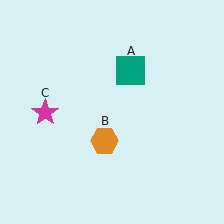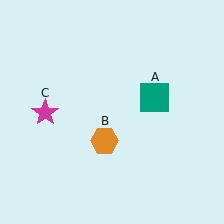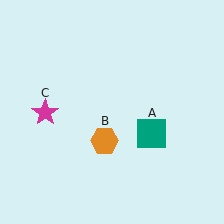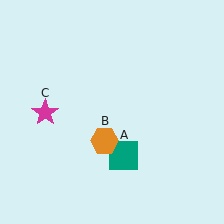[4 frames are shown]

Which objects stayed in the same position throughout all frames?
Orange hexagon (object B) and magenta star (object C) remained stationary.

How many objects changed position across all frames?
1 object changed position: teal square (object A).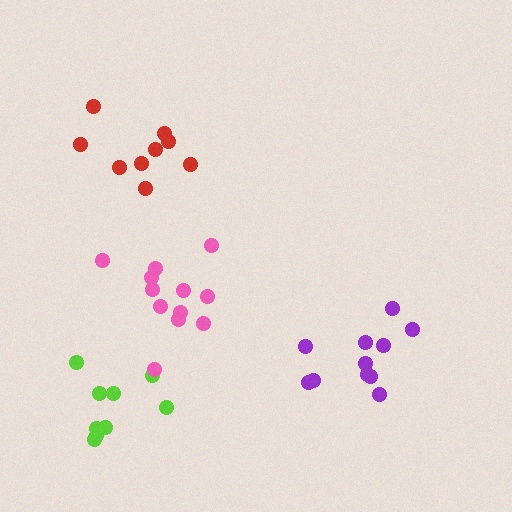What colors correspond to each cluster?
The clusters are colored: lime, purple, pink, red.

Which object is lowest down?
The lime cluster is bottommost.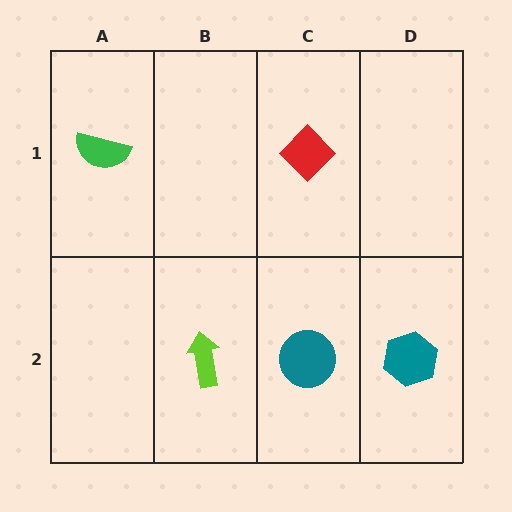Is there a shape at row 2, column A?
No, that cell is empty.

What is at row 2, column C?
A teal circle.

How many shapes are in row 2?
3 shapes.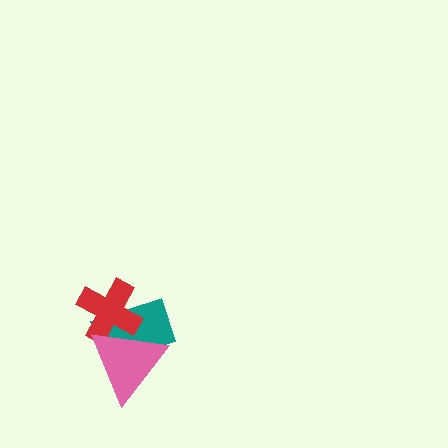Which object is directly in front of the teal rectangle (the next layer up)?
The red cross is directly in front of the teal rectangle.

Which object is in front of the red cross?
The pink triangle is in front of the red cross.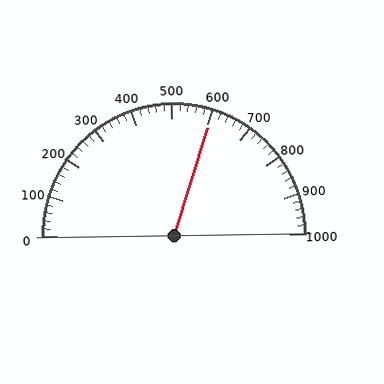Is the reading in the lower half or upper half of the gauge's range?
The reading is in the upper half of the range (0 to 1000).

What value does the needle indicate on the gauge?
The needle indicates approximately 600.